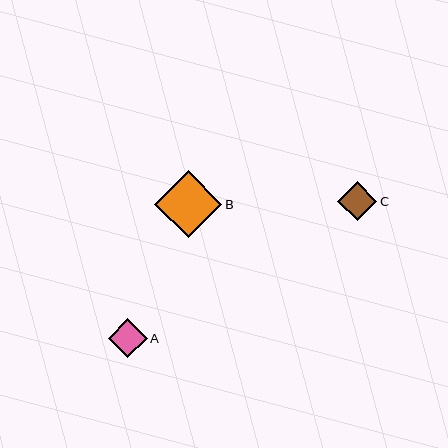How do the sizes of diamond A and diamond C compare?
Diamond A and diamond C are approximately the same size.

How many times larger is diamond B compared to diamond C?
Diamond B is approximately 1.7 times the size of diamond C.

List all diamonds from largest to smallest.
From largest to smallest: B, A, C.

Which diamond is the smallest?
Diamond C is the smallest with a size of approximately 39 pixels.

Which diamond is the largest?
Diamond B is the largest with a size of approximately 67 pixels.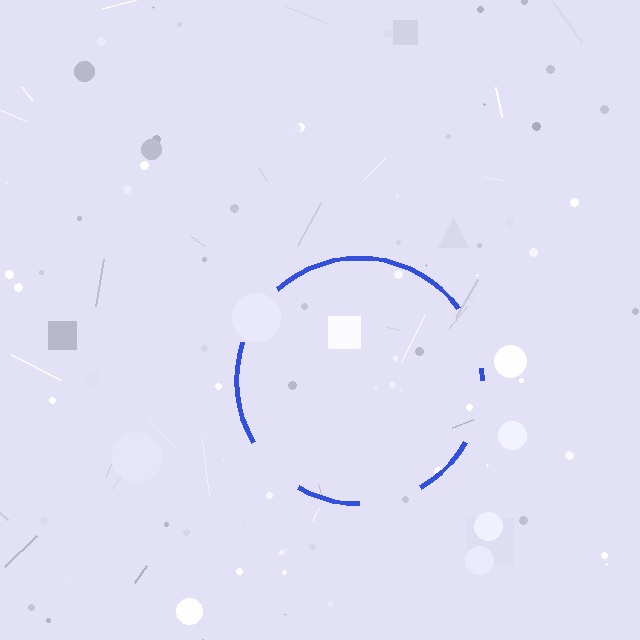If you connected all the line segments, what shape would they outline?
They would outline a circle.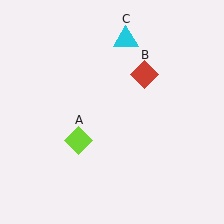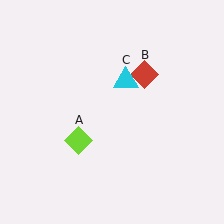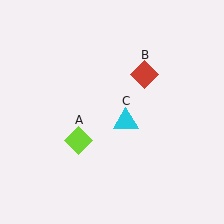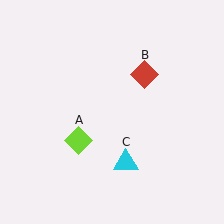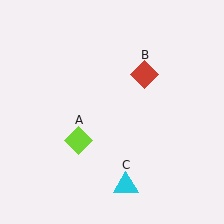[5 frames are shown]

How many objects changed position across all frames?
1 object changed position: cyan triangle (object C).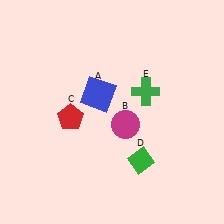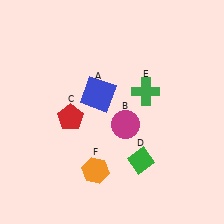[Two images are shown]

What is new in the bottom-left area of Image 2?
An orange hexagon (F) was added in the bottom-left area of Image 2.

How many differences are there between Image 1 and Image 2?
There is 1 difference between the two images.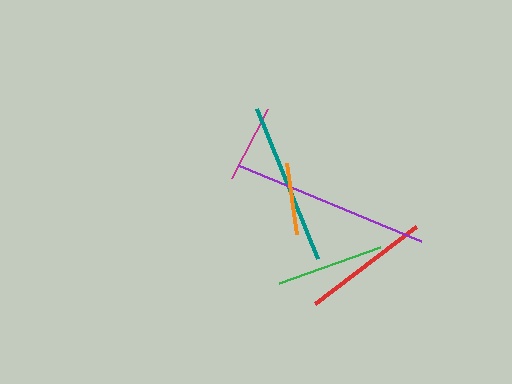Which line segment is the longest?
The purple line is the longest at approximately 198 pixels.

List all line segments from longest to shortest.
From longest to shortest: purple, teal, red, green, magenta, orange.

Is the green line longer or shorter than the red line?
The red line is longer than the green line.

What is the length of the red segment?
The red segment is approximately 127 pixels long.